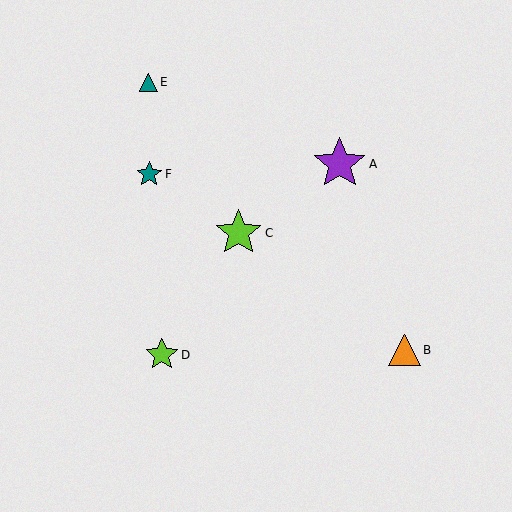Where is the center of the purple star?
The center of the purple star is at (340, 164).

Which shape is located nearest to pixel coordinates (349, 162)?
The purple star (labeled A) at (340, 164) is nearest to that location.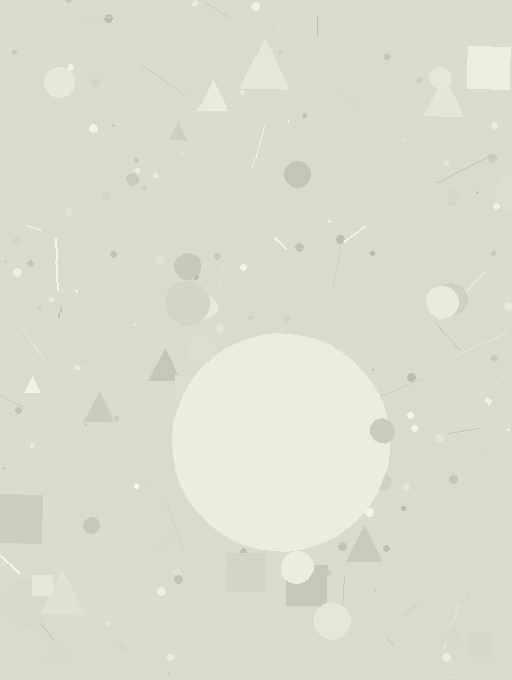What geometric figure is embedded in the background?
A circle is embedded in the background.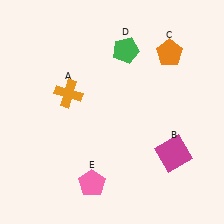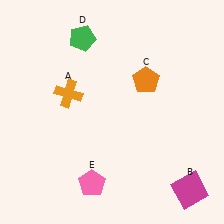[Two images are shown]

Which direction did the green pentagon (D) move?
The green pentagon (D) moved left.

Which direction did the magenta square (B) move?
The magenta square (B) moved down.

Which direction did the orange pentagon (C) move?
The orange pentagon (C) moved down.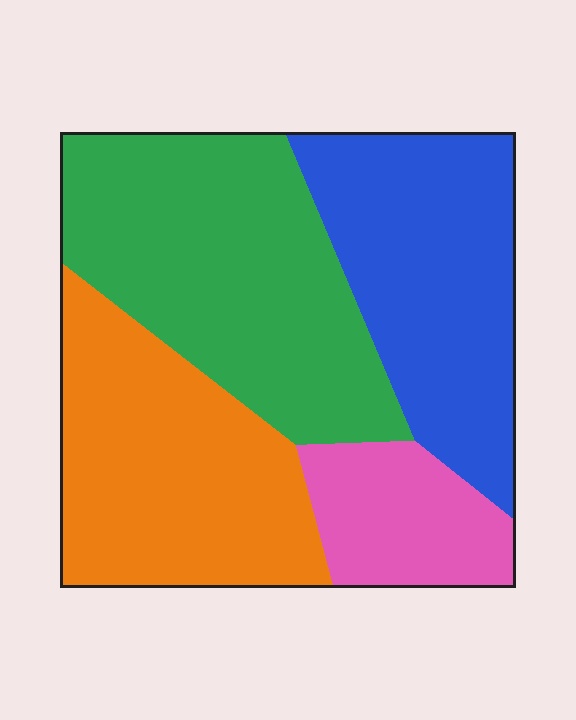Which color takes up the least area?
Pink, at roughly 10%.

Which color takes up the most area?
Green, at roughly 35%.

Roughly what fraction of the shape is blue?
Blue takes up about one quarter (1/4) of the shape.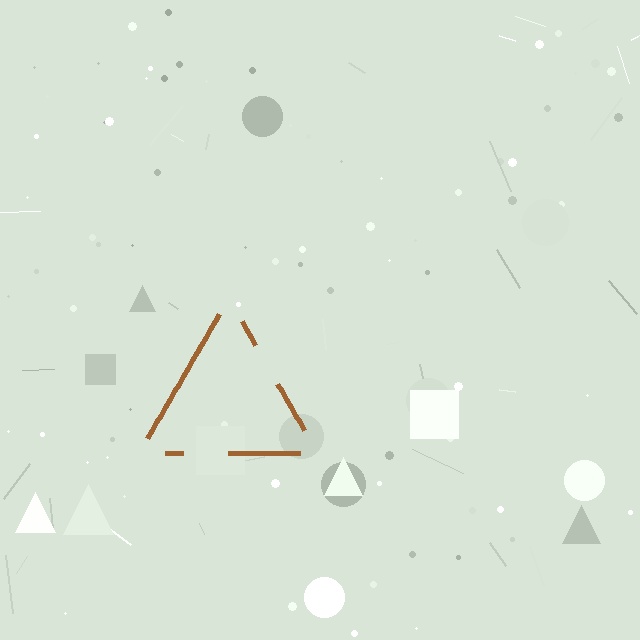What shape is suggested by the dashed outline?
The dashed outline suggests a triangle.